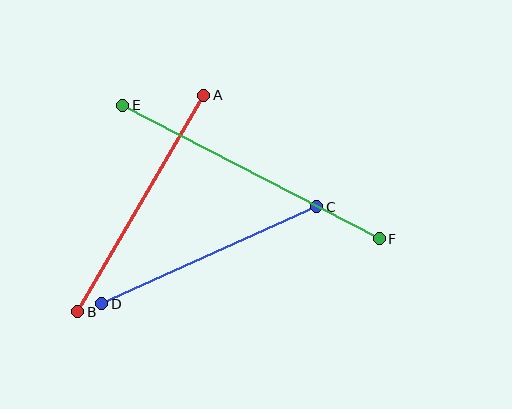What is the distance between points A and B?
The distance is approximately 250 pixels.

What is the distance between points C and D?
The distance is approximately 236 pixels.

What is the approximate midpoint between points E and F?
The midpoint is at approximately (251, 172) pixels.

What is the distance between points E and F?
The distance is approximately 289 pixels.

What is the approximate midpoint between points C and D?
The midpoint is at approximately (209, 255) pixels.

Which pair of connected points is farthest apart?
Points E and F are farthest apart.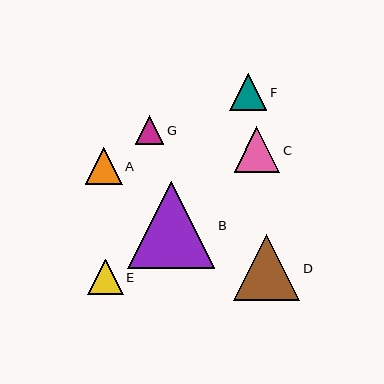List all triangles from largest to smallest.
From largest to smallest: B, D, C, A, F, E, G.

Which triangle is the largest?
Triangle B is the largest with a size of approximately 87 pixels.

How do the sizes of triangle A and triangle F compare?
Triangle A and triangle F are approximately the same size.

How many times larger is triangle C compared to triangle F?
Triangle C is approximately 1.2 times the size of triangle F.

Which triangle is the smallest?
Triangle G is the smallest with a size of approximately 29 pixels.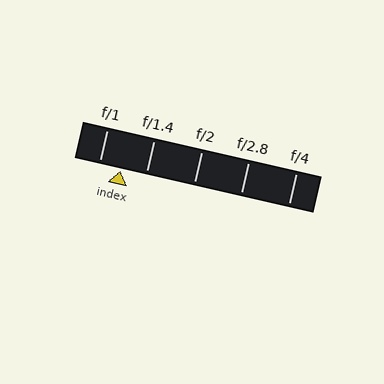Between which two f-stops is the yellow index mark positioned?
The index mark is between f/1 and f/1.4.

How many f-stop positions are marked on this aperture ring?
There are 5 f-stop positions marked.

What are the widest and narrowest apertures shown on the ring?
The widest aperture shown is f/1 and the narrowest is f/4.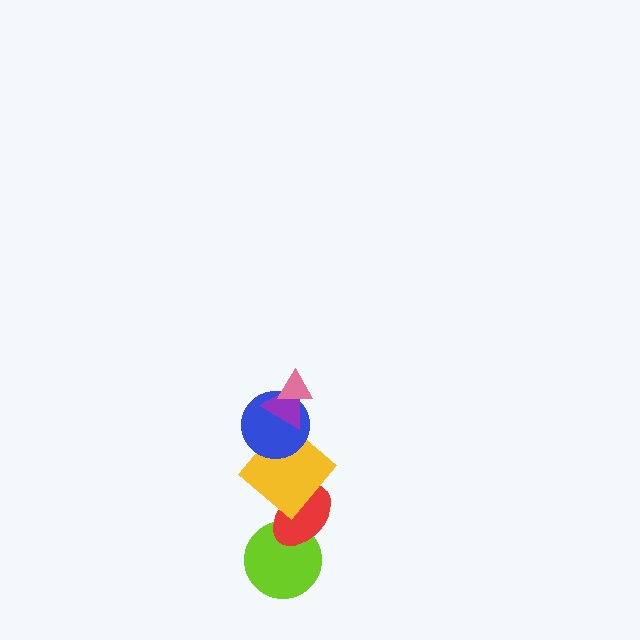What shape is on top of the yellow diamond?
The blue circle is on top of the yellow diamond.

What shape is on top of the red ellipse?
The yellow diamond is on top of the red ellipse.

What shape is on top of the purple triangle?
The pink triangle is on top of the purple triangle.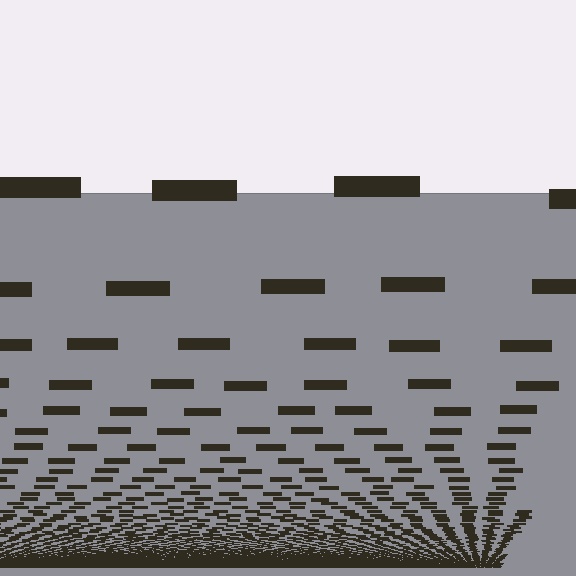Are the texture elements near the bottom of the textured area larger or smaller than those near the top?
Smaller. The gradient is inverted — elements near the bottom are smaller and denser.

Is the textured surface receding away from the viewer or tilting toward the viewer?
The surface appears to tilt toward the viewer. Texture elements get larger and sparser toward the top.